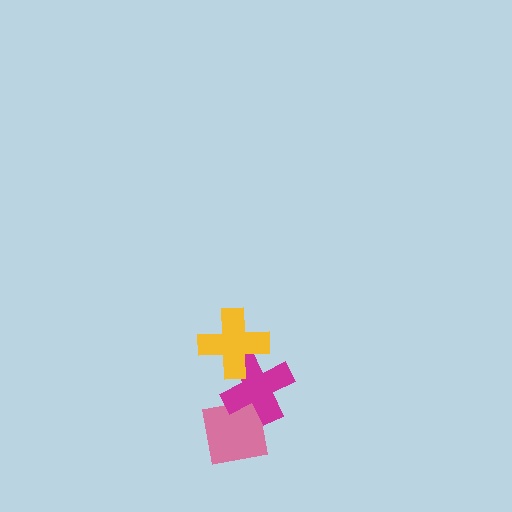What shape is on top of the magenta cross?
The yellow cross is on top of the magenta cross.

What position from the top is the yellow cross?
The yellow cross is 1st from the top.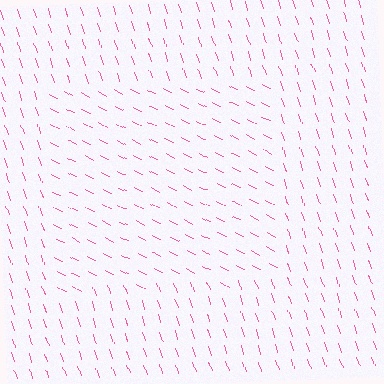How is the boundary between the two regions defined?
The boundary is defined purely by a change in line orientation (approximately 45 degrees difference). All lines are the same color and thickness.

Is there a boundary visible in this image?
Yes, there is a texture boundary formed by a change in line orientation.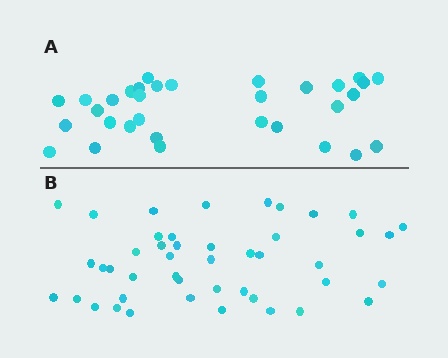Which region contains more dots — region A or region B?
Region B (the bottom region) has more dots.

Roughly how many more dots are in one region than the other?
Region B has approximately 15 more dots than region A.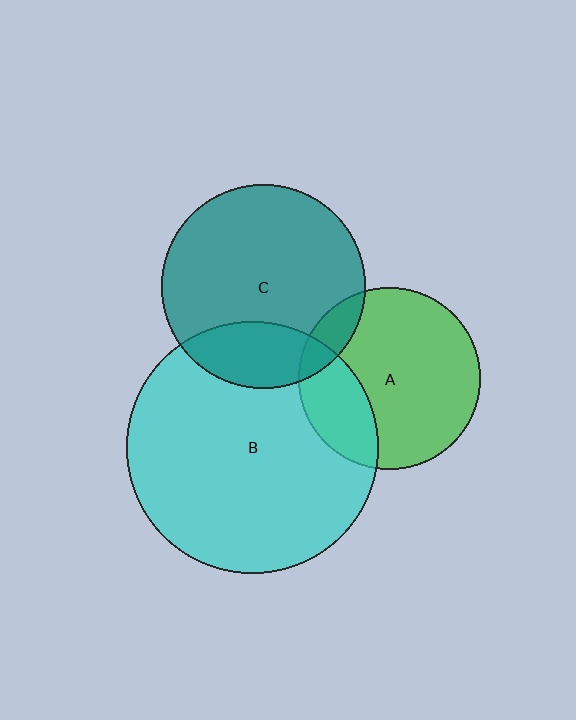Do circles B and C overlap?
Yes.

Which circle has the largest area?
Circle B (cyan).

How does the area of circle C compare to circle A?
Approximately 1.3 times.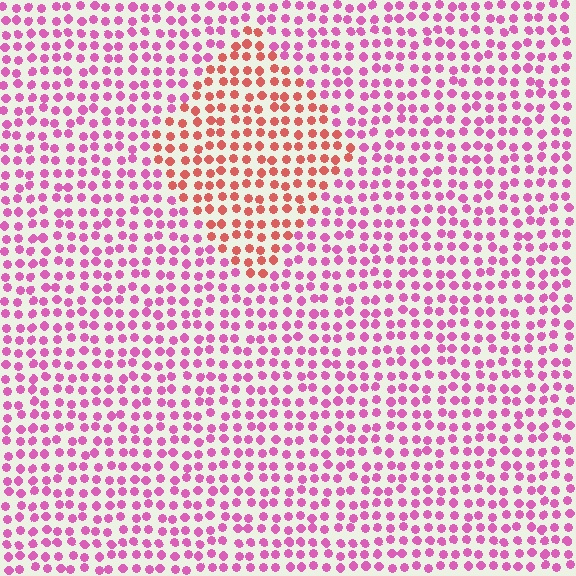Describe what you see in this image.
The image is filled with small pink elements in a uniform arrangement. A diamond-shaped region is visible where the elements are tinted to a slightly different hue, forming a subtle color boundary.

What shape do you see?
I see a diamond.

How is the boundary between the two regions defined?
The boundary is defined purely by a slight shift in hue (about 44 degrees). Spacing, size, and orientation are identical on both sides.